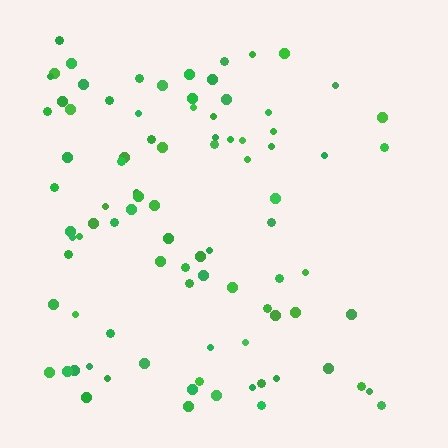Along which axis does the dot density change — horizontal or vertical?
Horizontal.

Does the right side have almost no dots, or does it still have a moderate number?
Still a moderate number, just noticeably fewer than the left.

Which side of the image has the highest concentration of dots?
The left.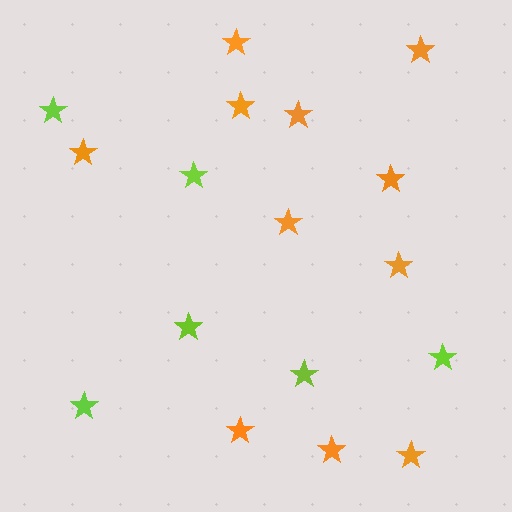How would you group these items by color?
There are 2 groups: one group of lime stars (6) and one group of orange stars (11).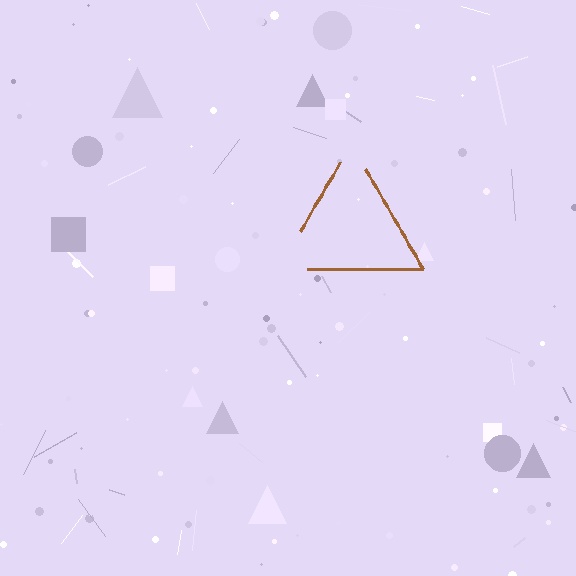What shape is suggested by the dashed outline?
The dashed outline suggests a triangle.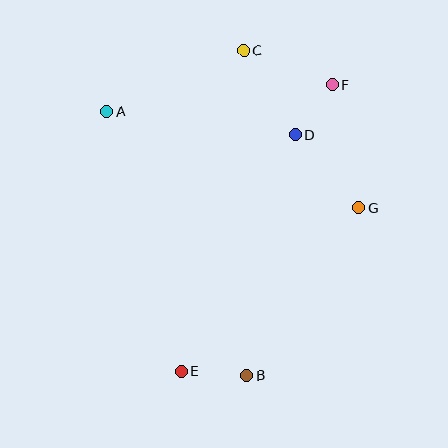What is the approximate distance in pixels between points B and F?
The distance between B and F is approximately 303 pixels.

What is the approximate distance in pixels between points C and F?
The distance between C and F is approximately 95 pixels.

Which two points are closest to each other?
Points D and F are closest to each other.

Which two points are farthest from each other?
Points C and E are farthest from each other.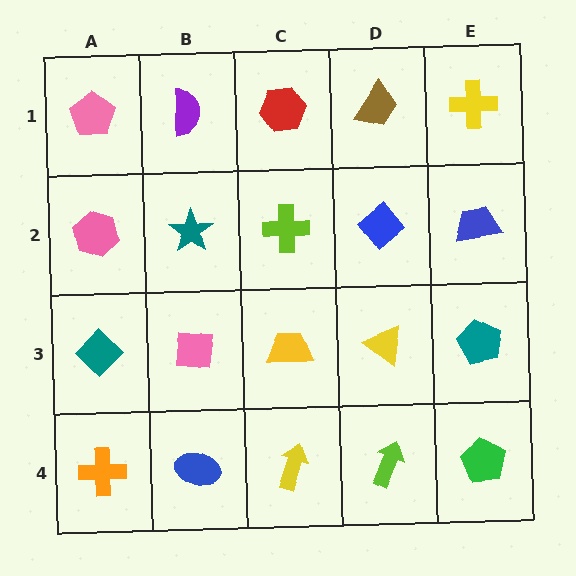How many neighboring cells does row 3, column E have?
3.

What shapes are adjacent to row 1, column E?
A blue trapezoid (row 2, column E), a brown trapezoid (row 1, column D).